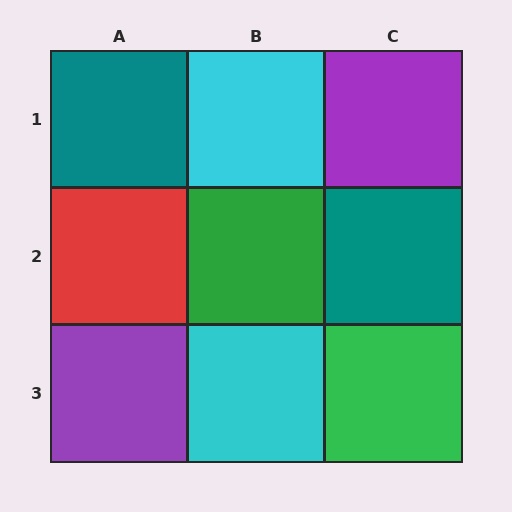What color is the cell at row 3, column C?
Green.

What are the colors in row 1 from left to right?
Teal, cyan, purple.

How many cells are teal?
2 cells are teal.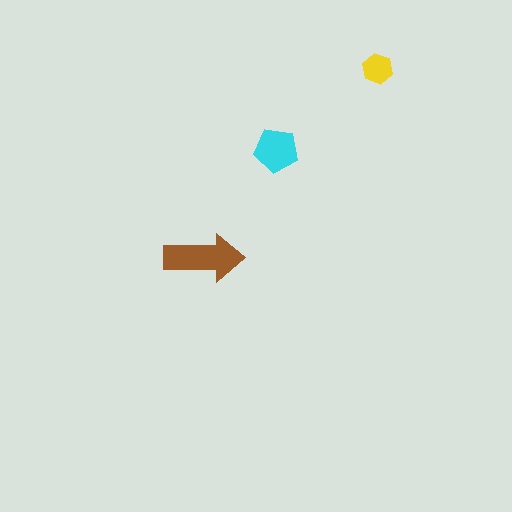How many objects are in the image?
There are 3 objects in the image.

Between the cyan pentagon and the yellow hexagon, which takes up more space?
The cyan pentagon.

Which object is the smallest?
The yellow hexagon.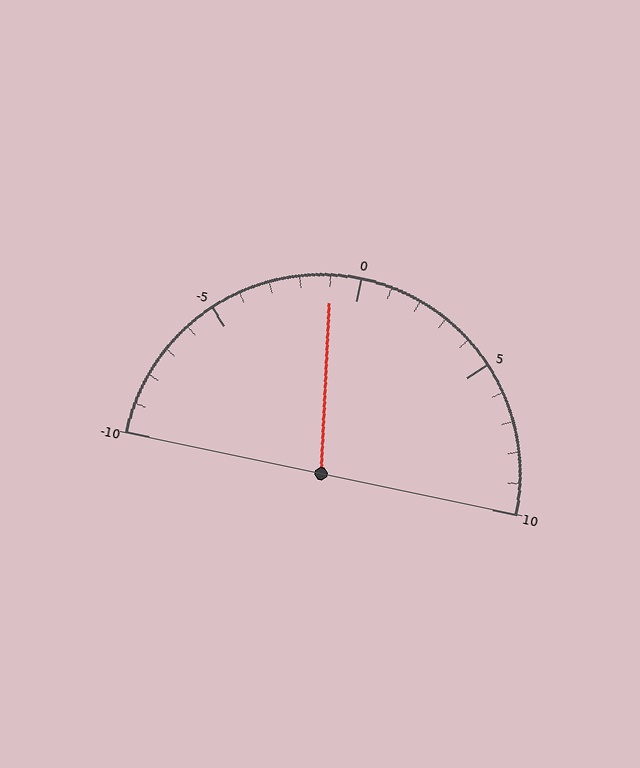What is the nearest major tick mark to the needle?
The nearest major tick mark is 0.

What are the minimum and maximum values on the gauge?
The gauge ranges from -10 to 10.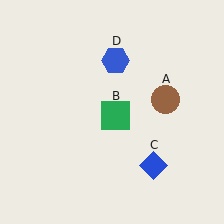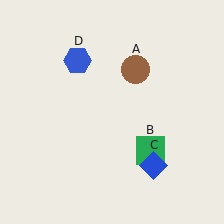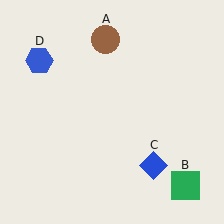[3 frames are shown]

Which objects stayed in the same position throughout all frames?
Blue diamond (object C) remained stationary.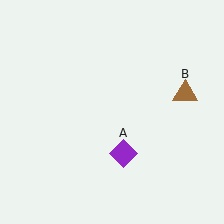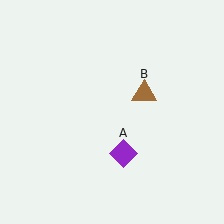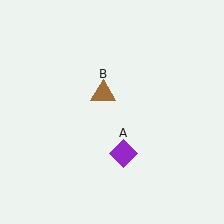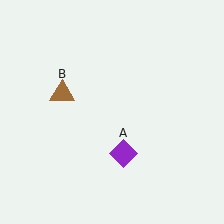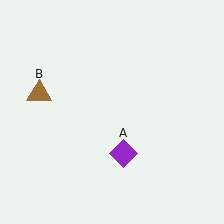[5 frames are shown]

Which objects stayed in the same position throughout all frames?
Purple diamond (object A) remained stationary.